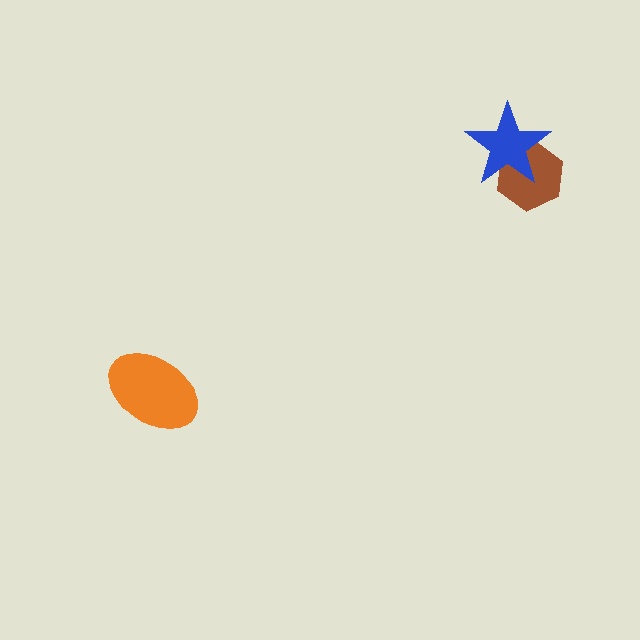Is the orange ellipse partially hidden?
No, no other shape covers it.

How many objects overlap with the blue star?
1 object overlaps with the blue star.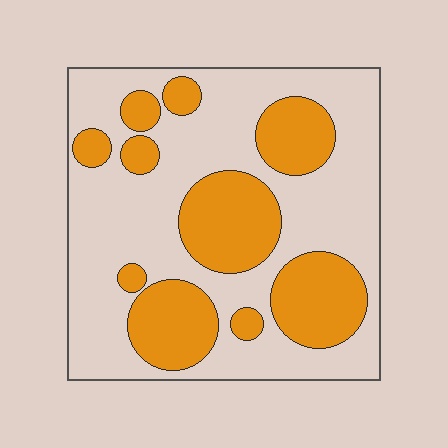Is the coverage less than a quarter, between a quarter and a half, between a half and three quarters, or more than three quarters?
Between a quarter and a half.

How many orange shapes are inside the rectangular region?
10.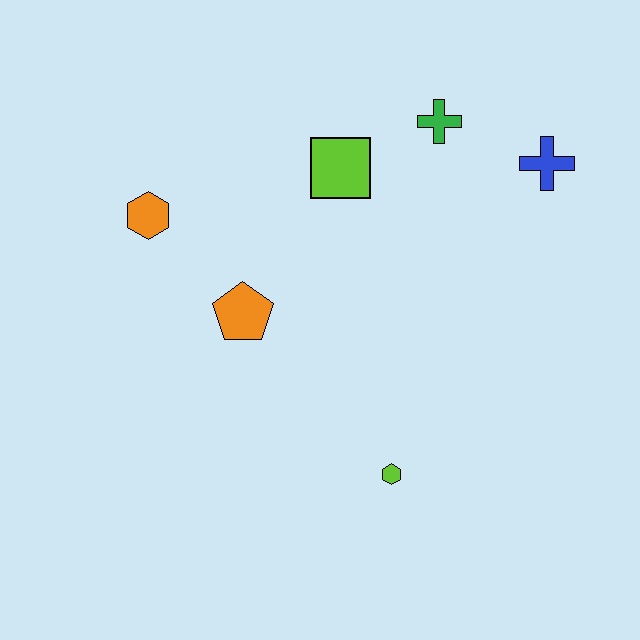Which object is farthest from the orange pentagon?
The blue cross is farthest from the orange pentagon.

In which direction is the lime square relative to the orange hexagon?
The lime square is to the right of the orange hexagon.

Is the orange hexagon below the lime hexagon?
No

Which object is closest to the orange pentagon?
The orange hexagon is closest to the orange pentagon.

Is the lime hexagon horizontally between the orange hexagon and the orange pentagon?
No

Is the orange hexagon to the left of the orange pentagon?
Yes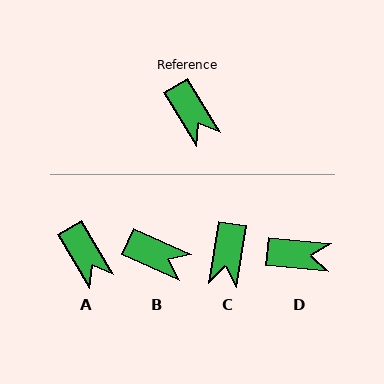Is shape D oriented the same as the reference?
No, it is off by about 54 degrees.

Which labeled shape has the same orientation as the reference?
A.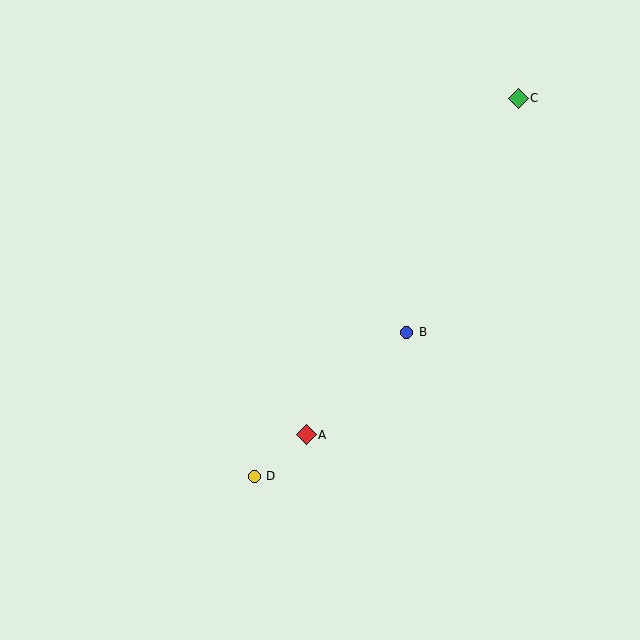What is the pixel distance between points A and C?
The distance between A and C is 398 pixels.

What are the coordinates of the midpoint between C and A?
The midpoint between C and A is at (412, 267).